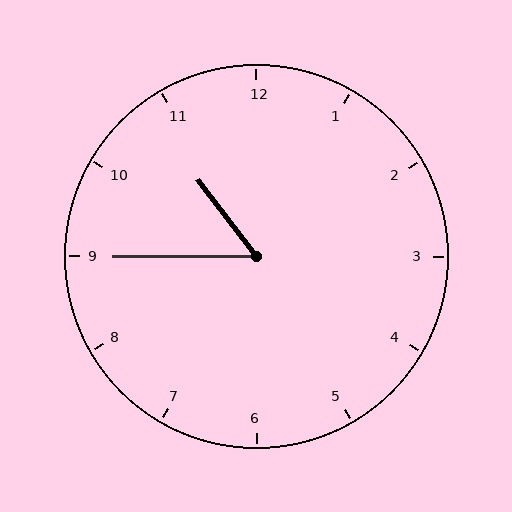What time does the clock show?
10:45.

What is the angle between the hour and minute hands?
Approximately 52 degrees.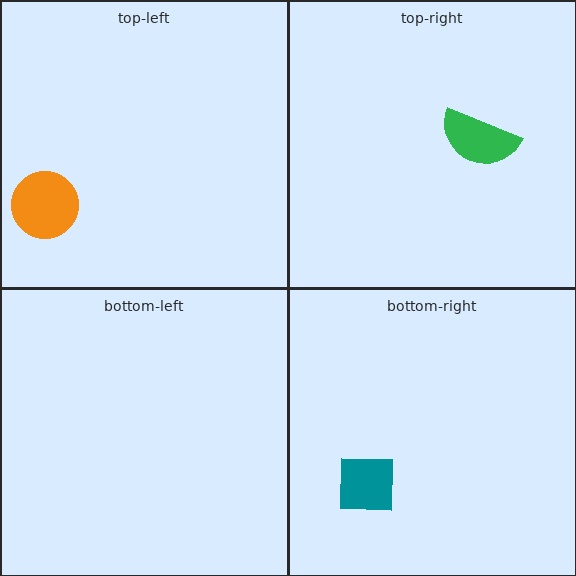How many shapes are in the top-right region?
1.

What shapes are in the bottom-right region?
The teal square.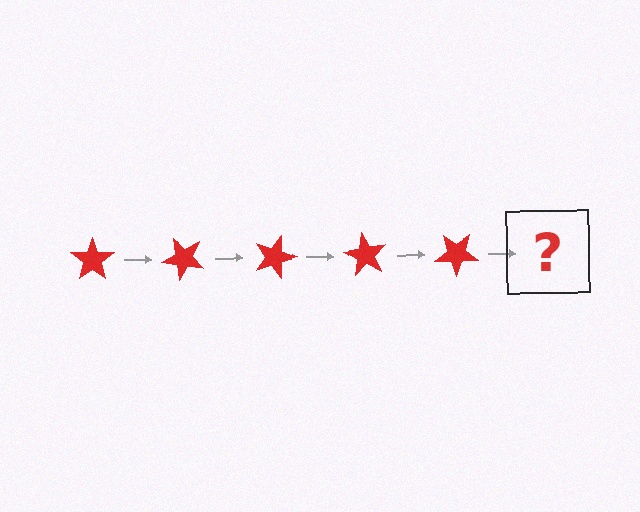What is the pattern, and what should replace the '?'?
The pattern is that the star rotates 45 degrees each step. The '?' should be a red star rotated 225 degrees.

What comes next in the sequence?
The next element should be a red star rotated 225 degrees.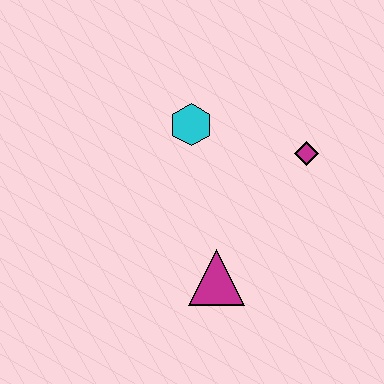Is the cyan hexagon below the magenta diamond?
No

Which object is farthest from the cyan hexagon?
The magenta triangle is farthest from the cyan hexagon.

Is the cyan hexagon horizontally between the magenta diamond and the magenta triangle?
No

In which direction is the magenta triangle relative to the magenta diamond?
The magenta triangle is below the magenta diamond.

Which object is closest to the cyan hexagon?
The magenta diamond is closest to the cyan hexagon.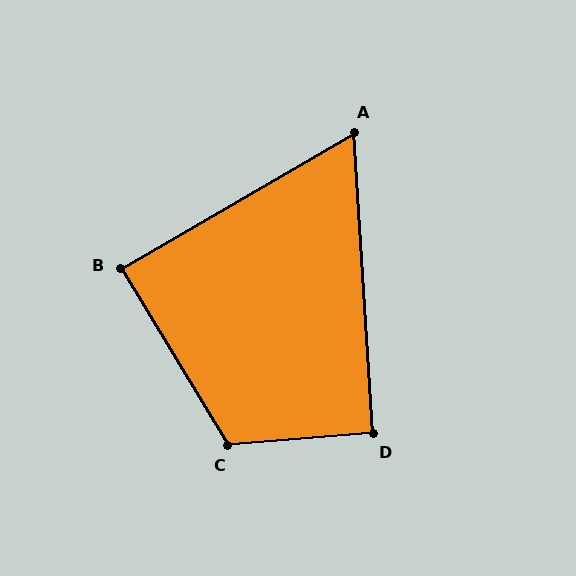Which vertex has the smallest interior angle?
A, at approximately 63 degrees.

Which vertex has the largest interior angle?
C, at approximately 117 degrees.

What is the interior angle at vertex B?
Approximately 89 degrees (approximately right).